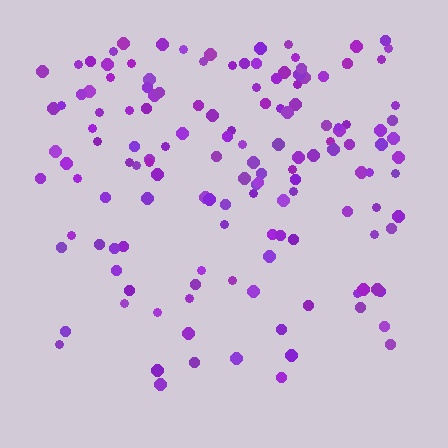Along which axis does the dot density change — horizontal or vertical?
Vertical.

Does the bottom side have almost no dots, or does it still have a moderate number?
Still a moderate number, just noticeably fewer than the top.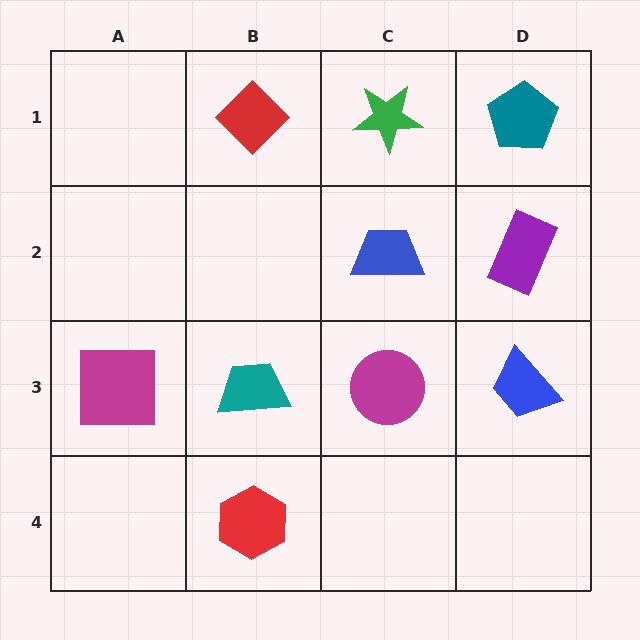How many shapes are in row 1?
3 shapes.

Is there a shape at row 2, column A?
No, that cell is empty.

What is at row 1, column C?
A green star.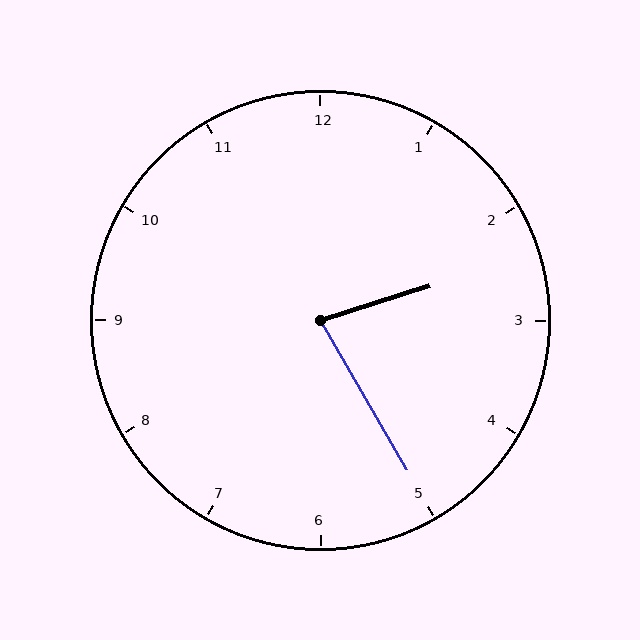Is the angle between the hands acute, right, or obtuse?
It is acute.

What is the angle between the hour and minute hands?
Approximately 78 degrees.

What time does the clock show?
2:25.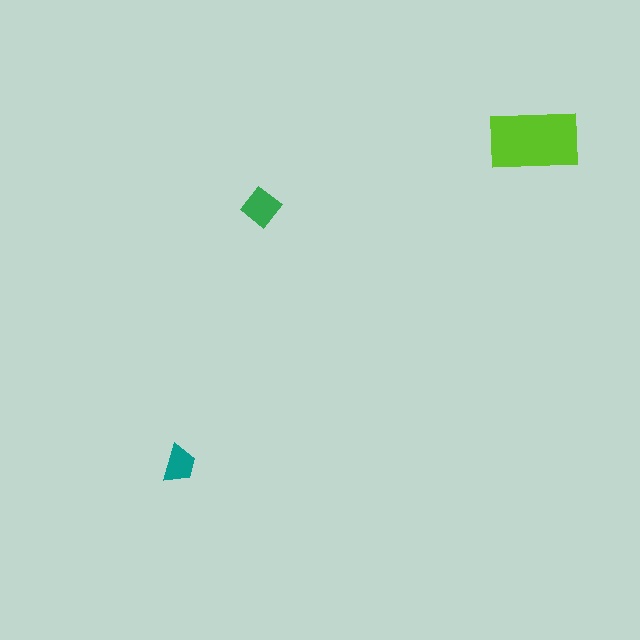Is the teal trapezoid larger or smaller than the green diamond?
Smaller.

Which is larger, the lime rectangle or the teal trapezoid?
The lime rectangle.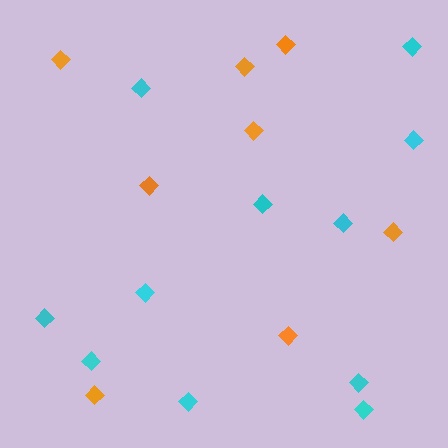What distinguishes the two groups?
There are 2 groups: one group of cyan diamonds (11) and one group of orange diamonds (8).